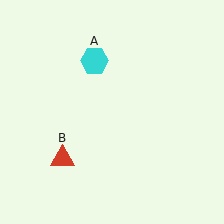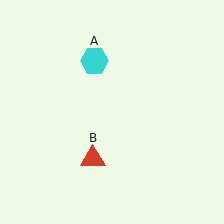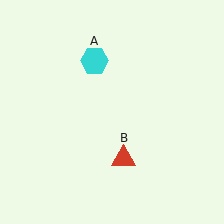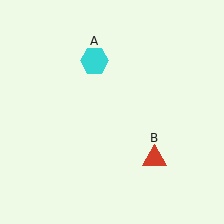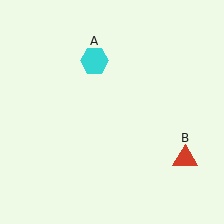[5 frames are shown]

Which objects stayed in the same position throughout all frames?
Cyan hexagon (object A) remained stationary.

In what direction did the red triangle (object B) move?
The red triangle (object B) moved right.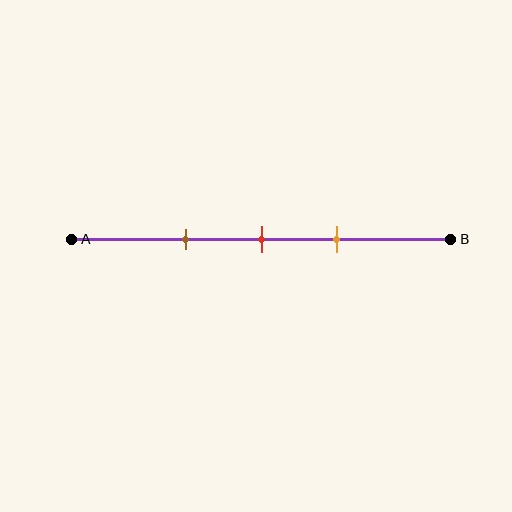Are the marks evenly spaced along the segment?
Yes, the marks are approximately evenly spaced.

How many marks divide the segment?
There are 3 marks dividing the segment.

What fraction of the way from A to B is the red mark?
The red mark is approximately 50% (0.5) of the way from A to B.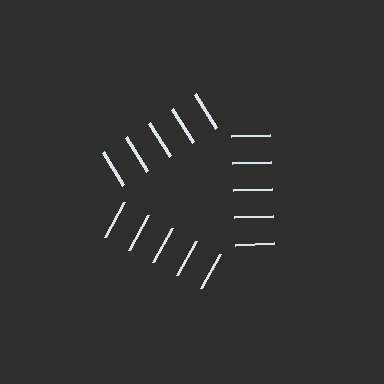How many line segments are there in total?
15 — 5 along each of the 3 edges.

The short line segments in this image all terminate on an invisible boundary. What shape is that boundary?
An illusory triangle — the line segments terminate on its edges but no continuous stroke is drawn.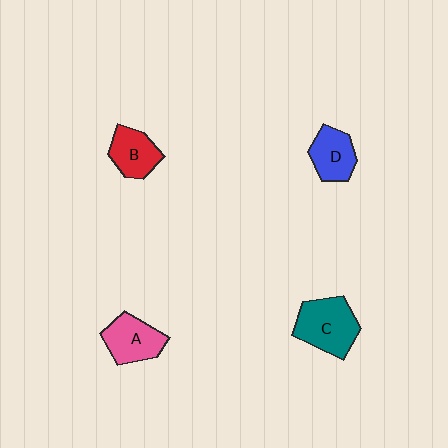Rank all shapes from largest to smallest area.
From largest to smallest: C (teal), A (pink), D (blue), B (red).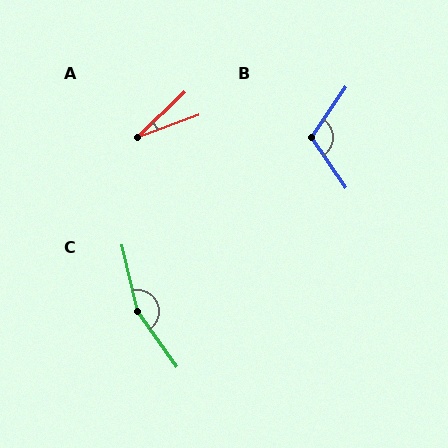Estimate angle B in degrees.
Approximately 111 degrees.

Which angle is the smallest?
A, at approximately 24 degrees.